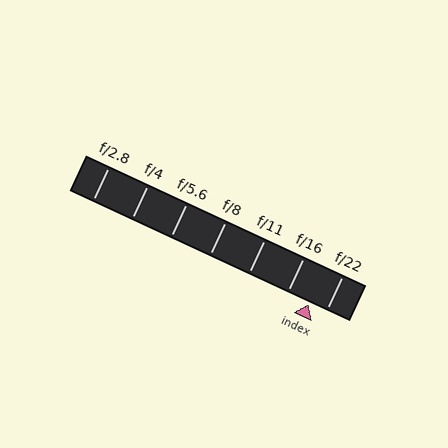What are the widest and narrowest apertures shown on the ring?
The widest aperture shown is f/2.8 and the narrowest is f/22.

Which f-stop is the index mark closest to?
The index mark is closest to f/22.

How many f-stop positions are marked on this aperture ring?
There are 7 f-stop positions marked.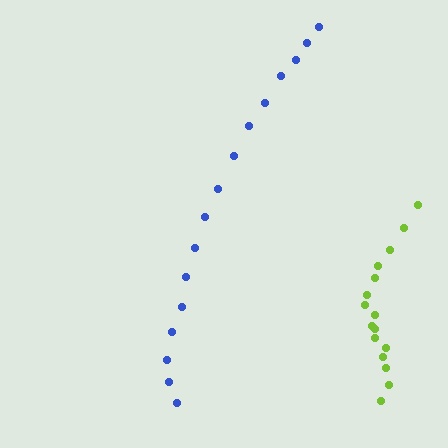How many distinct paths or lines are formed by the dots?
There are 2 distinct paths.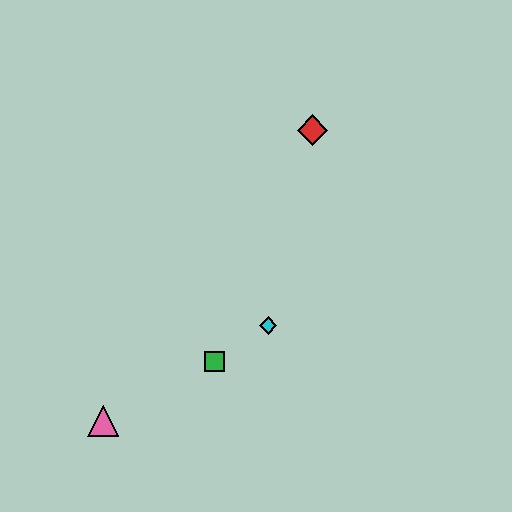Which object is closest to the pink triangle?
The green square is closest to the pink triangle.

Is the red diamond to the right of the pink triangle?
Yes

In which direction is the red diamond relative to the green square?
The red diamond is above the green square.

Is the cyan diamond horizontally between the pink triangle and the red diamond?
Yes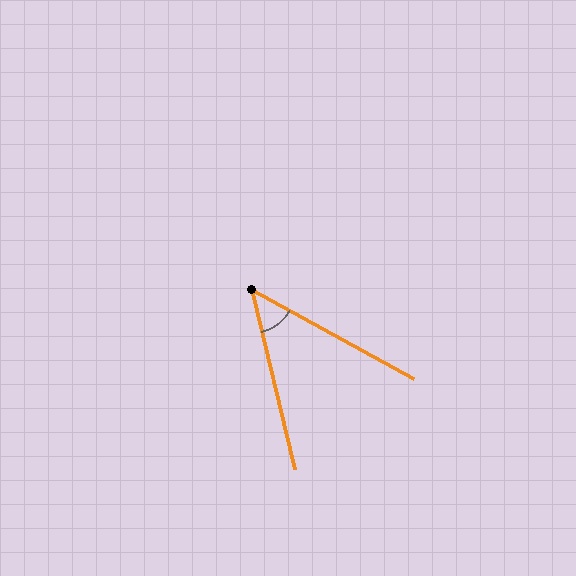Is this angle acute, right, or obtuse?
It is acute.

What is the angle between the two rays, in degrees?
Approximately 48 degrees.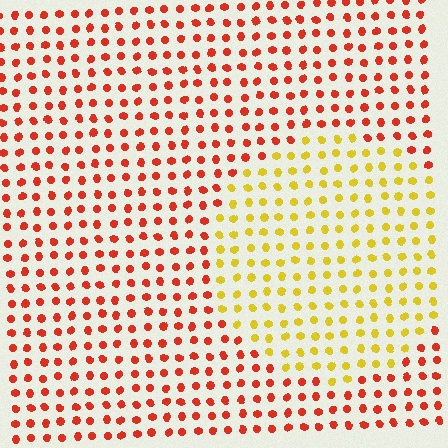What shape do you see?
I see a circle.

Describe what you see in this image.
The image is filled with small red elements in a uniform arrangement. A circle-shaped region is visible where the elements are tinted to a slightly different hue, forming a subtle color boundary.